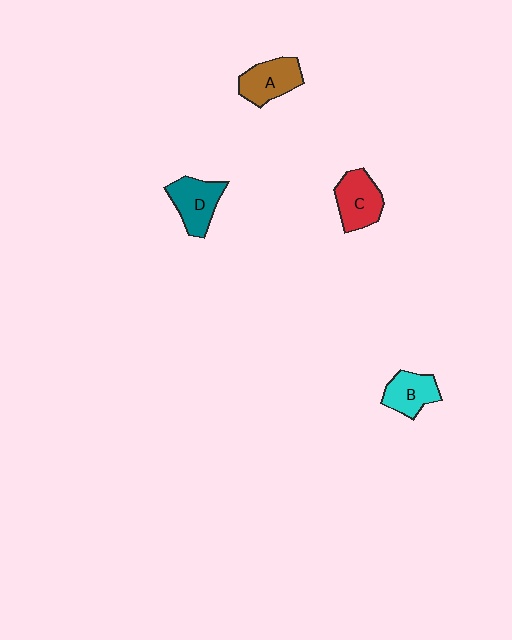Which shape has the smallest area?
Shape B (cyan).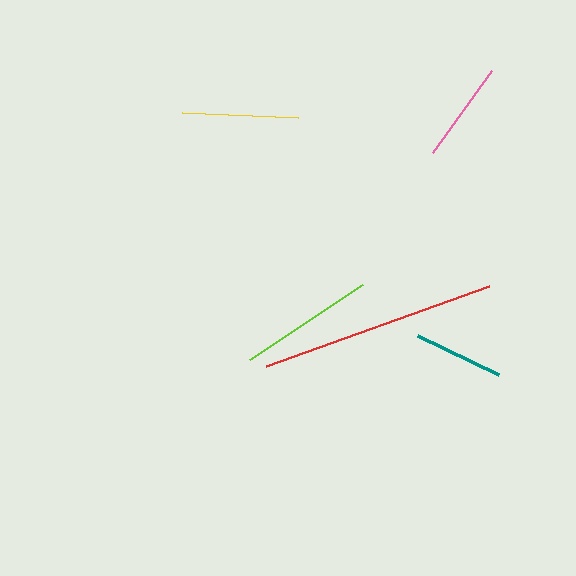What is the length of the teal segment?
The teal segment is approximately 90 pixels long.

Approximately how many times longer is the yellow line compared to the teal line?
The yellow line is approximately 1.3 times the length of the teal line.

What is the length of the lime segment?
The lime segment is approximately 135 pixels long.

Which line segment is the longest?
The red line is the longest at approximately 237 pixels.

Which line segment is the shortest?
The teal line is the shortest at approximately 90 pixels.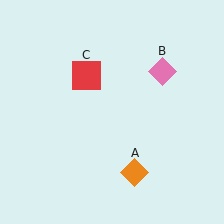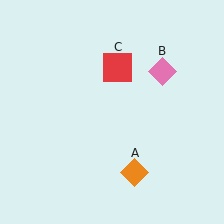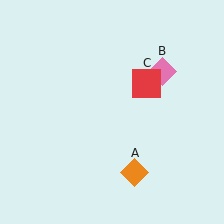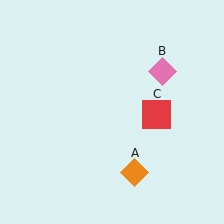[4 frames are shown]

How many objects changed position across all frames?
1 object changed position: red square (object C).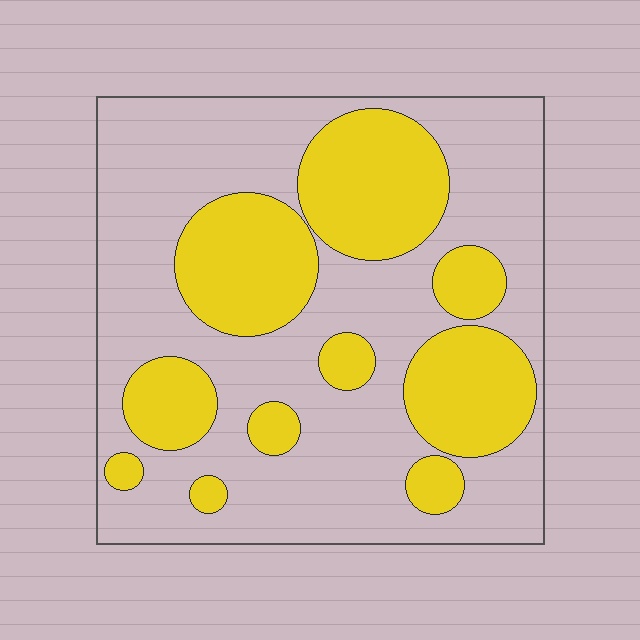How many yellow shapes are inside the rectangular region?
10.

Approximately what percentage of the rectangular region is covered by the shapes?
Approximately 35%.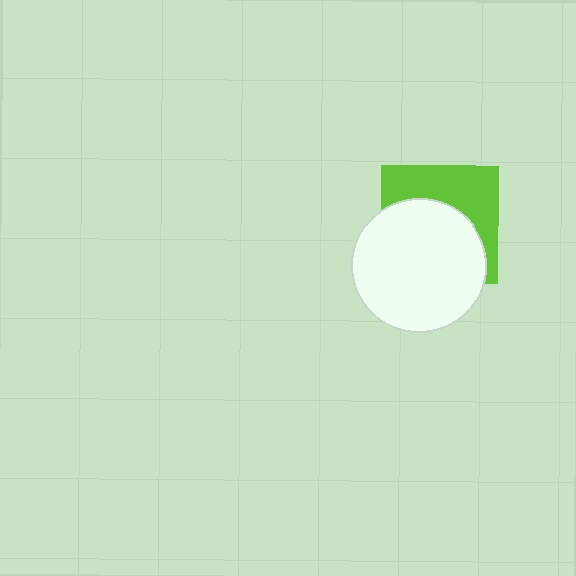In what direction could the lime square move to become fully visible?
The lime square could move up. That would shift it out from behind the white circle entirely.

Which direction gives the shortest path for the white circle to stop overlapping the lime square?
Moving down gives the shortest separation.